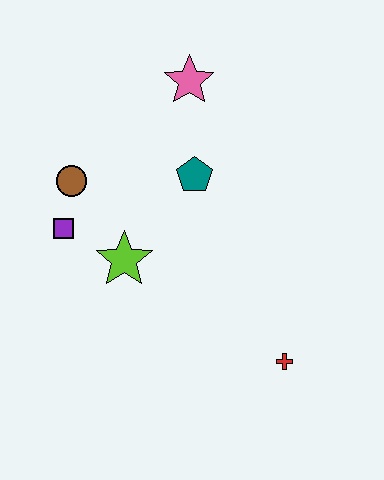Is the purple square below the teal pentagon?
Yes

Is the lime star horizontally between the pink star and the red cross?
No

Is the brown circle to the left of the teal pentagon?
Yes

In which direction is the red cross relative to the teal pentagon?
The red cross is below the teal pentagon.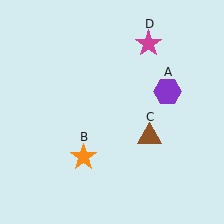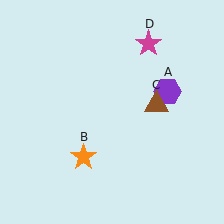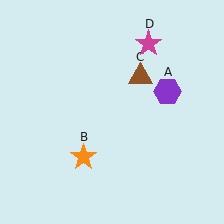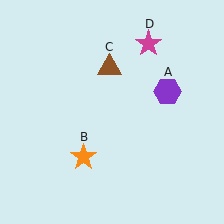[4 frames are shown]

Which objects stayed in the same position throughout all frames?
Purple hexagon (object A) and orange star (object B) and magenta star (object D) remained stationary.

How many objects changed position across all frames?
1 object changed position: brown triangle (object C).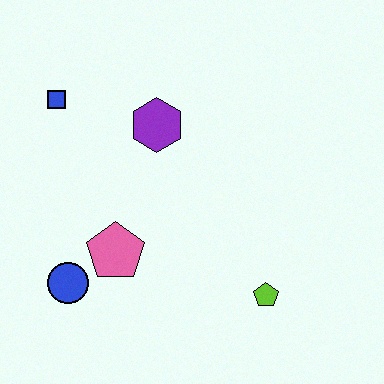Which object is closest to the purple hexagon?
The blue square is closest to the purple hexagon.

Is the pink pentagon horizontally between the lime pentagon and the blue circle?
Yes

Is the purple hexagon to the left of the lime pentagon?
Yes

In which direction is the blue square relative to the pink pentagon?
The blue square is above the pink pentagon.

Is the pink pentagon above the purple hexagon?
No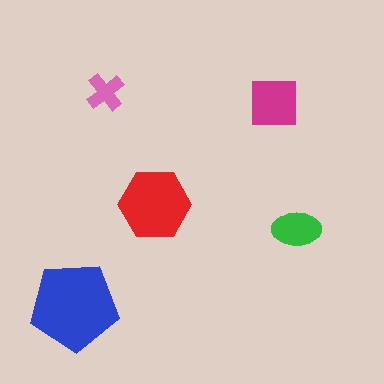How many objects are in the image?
There are 5 objects in the image.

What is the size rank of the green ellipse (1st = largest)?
4th.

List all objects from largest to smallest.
The blue pentagon, the red hexagon, the magenta square, the green ellipse, the pink cross.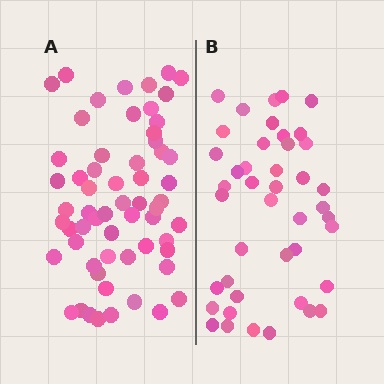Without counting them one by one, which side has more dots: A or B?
Region A (the left region) has more dots.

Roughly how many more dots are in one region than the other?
Region A has approximately 15 more dots than region B.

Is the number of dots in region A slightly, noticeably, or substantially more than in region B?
Region A has noticeably more, but not dramatically so. The ratio is roughly 1.4 to 1.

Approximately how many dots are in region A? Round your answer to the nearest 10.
About 60 dots.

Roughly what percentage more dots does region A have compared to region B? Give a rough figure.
About 40% more.